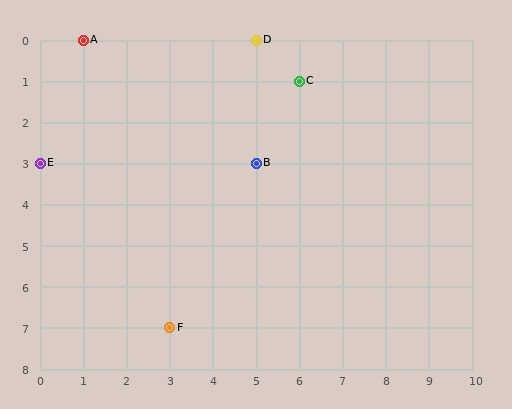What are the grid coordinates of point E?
Point E is at grid coordinates (0, 3).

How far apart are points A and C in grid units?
Points A and C are 5 columns and 1 row apart (about 5.1 grid units diagonally).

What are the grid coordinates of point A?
Point A is at grid coordinates (1, 0).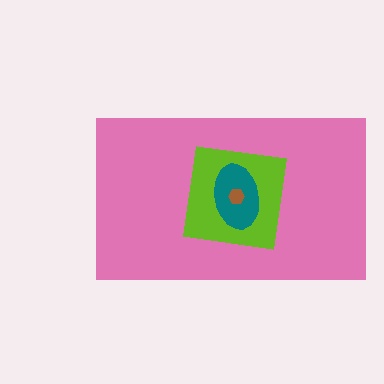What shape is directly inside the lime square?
The teal ellipse.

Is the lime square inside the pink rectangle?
Yes.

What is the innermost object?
The brown hexagon.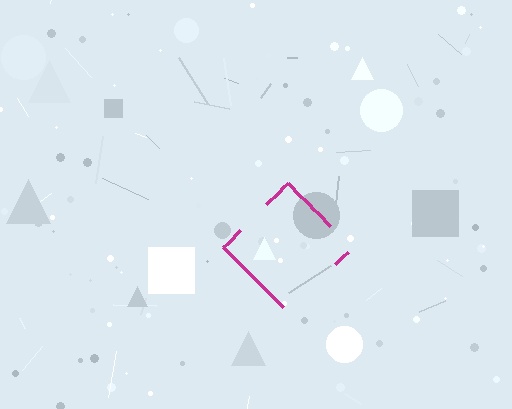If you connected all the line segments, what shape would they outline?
They would outline a diamond.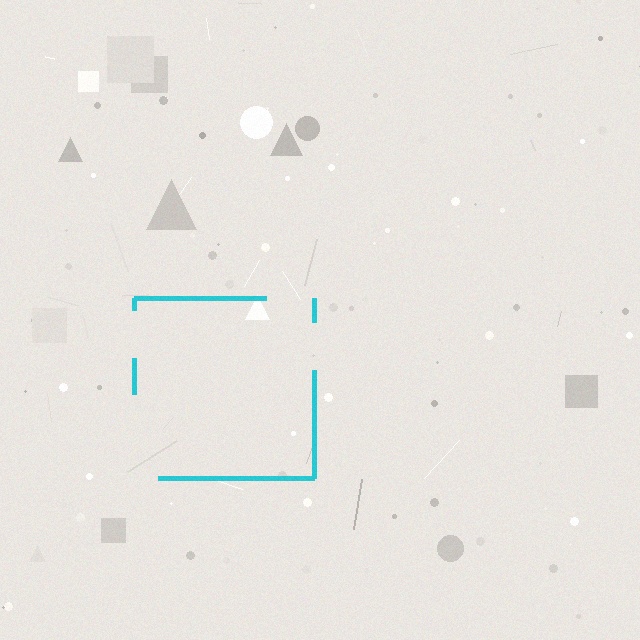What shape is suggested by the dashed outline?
The dashed outline suggests a square.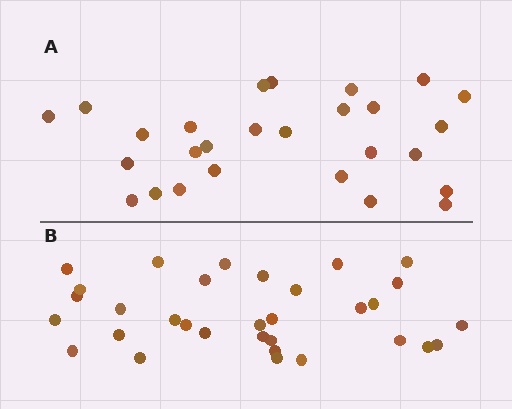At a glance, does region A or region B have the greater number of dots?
Region B (the bottom region) has more dots.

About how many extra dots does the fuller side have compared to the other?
Region B has about 5 more dots than region A.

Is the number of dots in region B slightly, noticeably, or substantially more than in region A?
Region B has only slightly more — the two regions are fairly close. The ratio is roughly 1.2 to 1.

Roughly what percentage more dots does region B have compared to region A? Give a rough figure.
About 20% more.